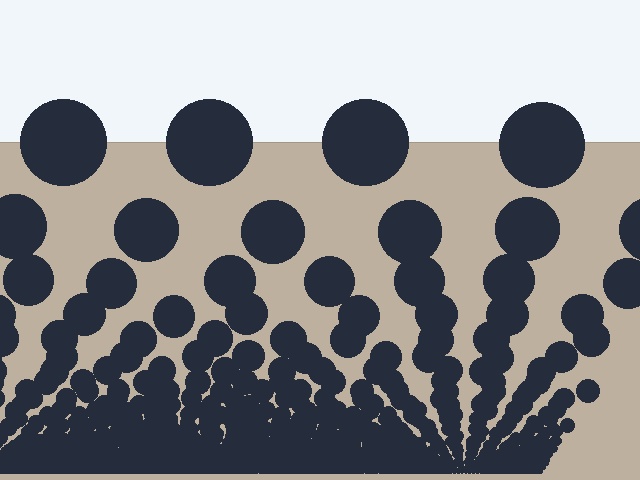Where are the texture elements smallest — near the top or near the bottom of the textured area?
Near the bottom.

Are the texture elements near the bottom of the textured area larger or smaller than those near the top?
Smaller. The gradient is inverted — elements near the bottom are smaller and denser.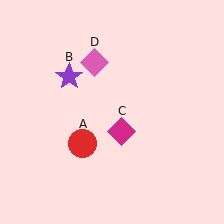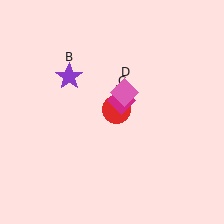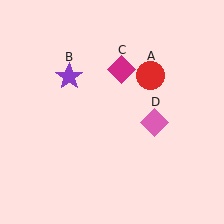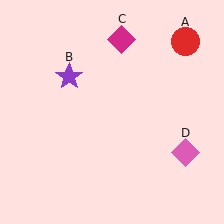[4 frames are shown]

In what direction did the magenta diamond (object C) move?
The magenta diamond (object C) moved up.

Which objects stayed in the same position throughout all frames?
Purple star (object B) remained stationary.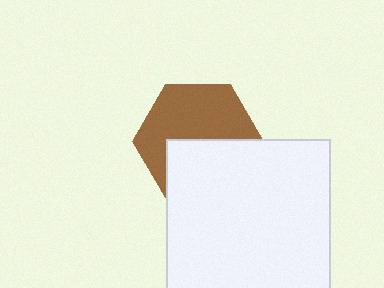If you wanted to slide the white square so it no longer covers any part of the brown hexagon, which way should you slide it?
Slide it down — that is the most direct way to separate the two shapes.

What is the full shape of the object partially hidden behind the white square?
The partially hidden object is a brown hexagon.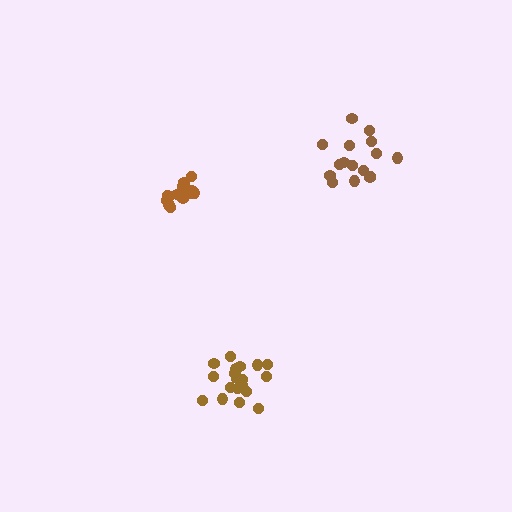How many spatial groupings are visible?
There are 3 spatial groupings.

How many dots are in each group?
Group 1: 20 dots, Group 2: 16 dots, Group 3: 17 dots (53 total).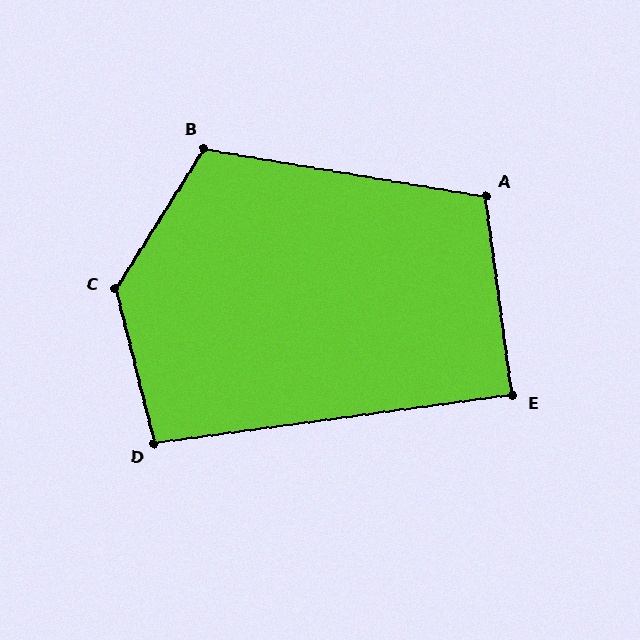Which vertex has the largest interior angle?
C, at approximately 134 degrees.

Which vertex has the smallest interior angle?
E, at approximately 90 degrees.